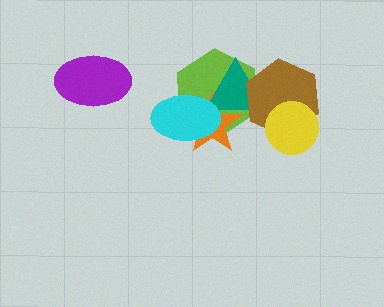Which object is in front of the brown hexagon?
The yellow circle is in front of the brown hexagon.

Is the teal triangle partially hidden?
Yes, it is partially covered by another shape.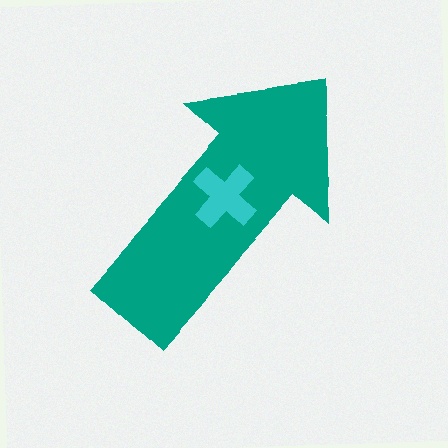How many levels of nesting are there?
2.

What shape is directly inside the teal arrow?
The cyan cross.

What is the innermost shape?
The cyan cross.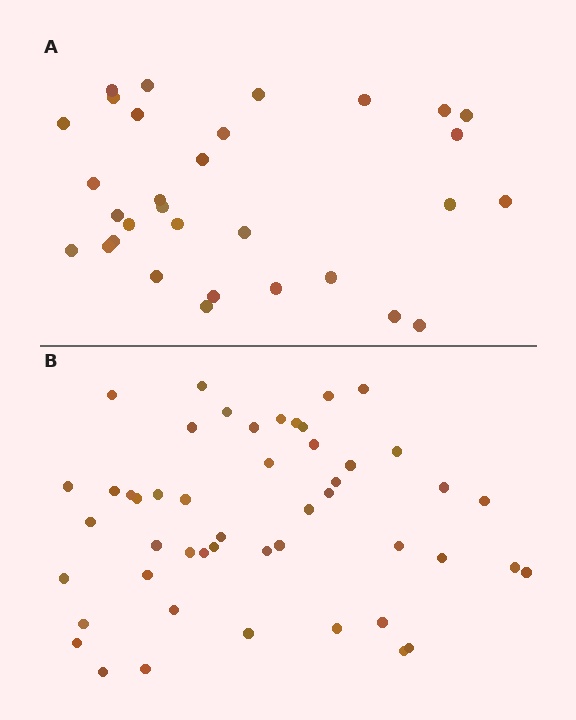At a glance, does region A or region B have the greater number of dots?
Region B (the bottom region) has more dots.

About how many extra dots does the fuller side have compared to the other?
Region B has approximately 20 more dots than region A.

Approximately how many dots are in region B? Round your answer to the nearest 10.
About 50 dots. (The exact count is 49, which rounds to 50.)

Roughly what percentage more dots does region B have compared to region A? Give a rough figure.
About 60% more.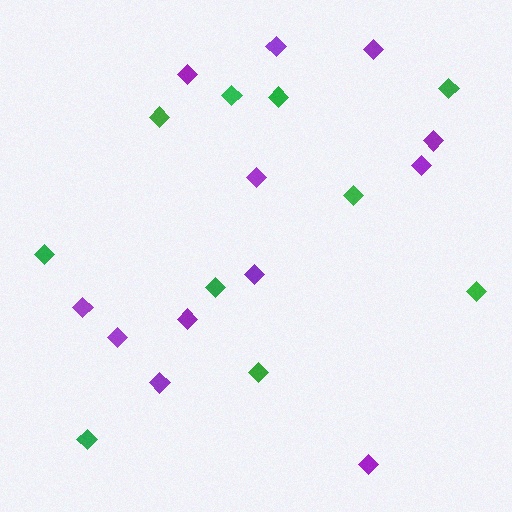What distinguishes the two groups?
There are 2 groups: one group of purple diamonds (12) and one group of green diamonds (10).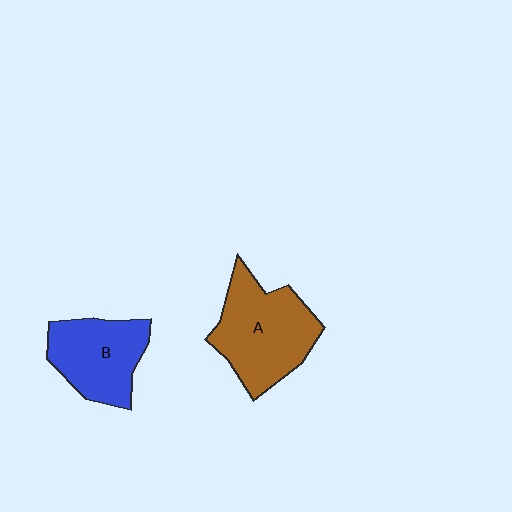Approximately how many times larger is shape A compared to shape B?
Approximately 1.3 times.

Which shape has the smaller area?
Shape B (blue).